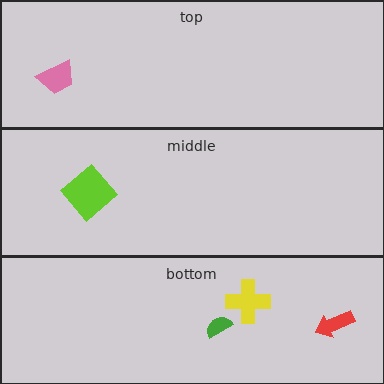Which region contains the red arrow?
The bottom region.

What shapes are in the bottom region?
The yellow cross, the green semicircle, the red arrow.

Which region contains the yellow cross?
The bottom region.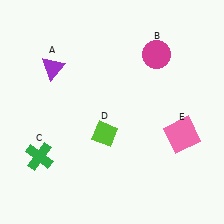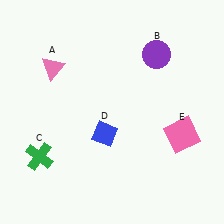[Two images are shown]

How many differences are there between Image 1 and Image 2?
There are 3 differences between the two images.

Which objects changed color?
A changed from purple to pink. B changed from magenta to purple. D changed from lime to blue.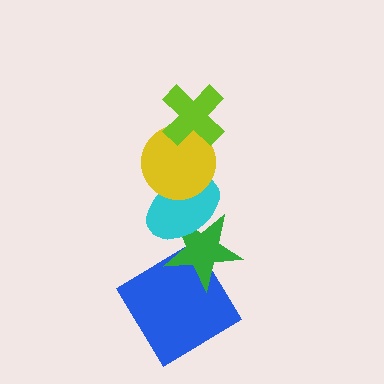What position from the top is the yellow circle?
The yellow circle is 2nd from the top.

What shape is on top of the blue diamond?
The green star is on top of the blue diamond.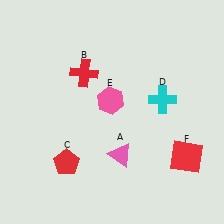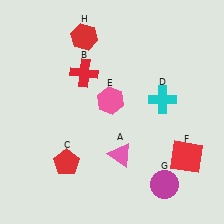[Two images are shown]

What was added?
A magenta circle (G), a red hexagon (H) were added in Image 2.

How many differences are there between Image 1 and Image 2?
There are 2 differences between the two images.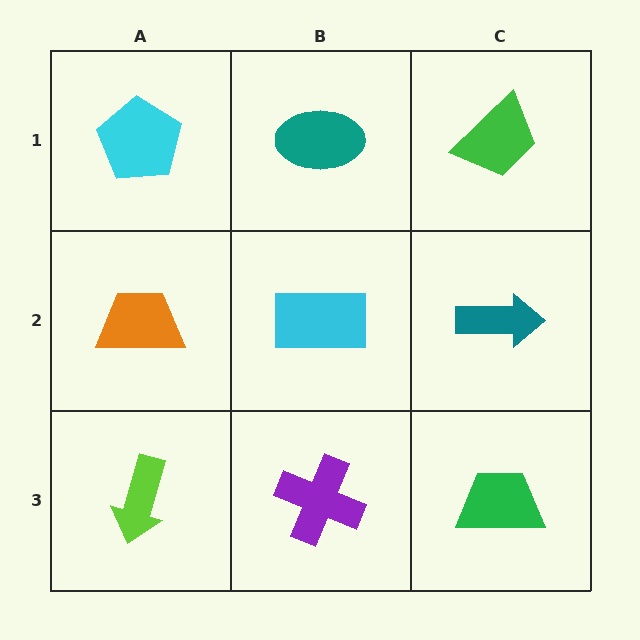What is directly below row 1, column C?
A teal arrow.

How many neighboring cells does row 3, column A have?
2.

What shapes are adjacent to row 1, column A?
An orange trapezoid (row 2, column A), a teal ellipse (row 1, column B).